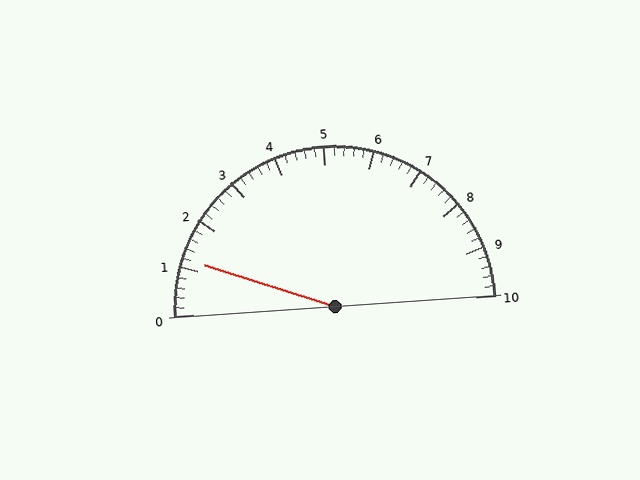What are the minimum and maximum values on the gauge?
The gauge ranges from 0 to 10.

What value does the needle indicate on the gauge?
The needle indicates approximately 1.2.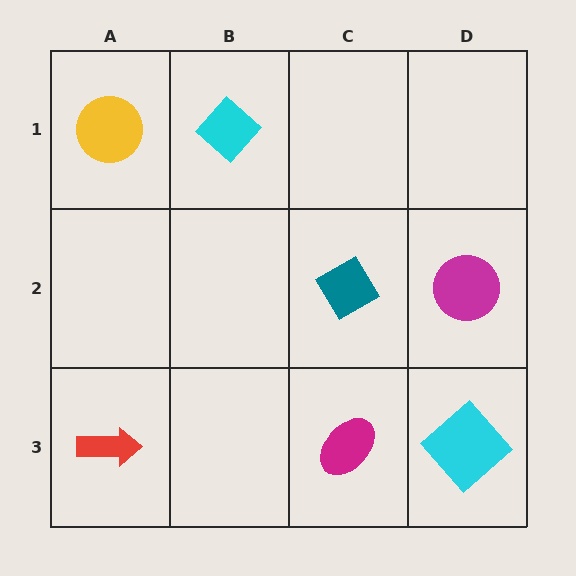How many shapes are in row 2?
2 shapes.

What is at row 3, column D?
A cyan diamond.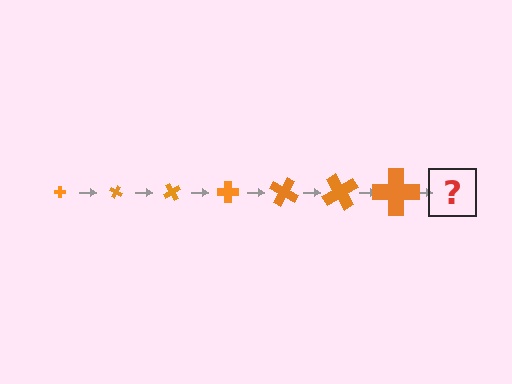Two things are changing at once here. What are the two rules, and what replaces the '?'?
The two rules are that the cross grows larger each step and it rotates 30 degrees each step. The '?' should be a cross, larger than the previous one and rotated 210 degrees from the start.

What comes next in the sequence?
The next element should be a cross, larger than the previous one and rotated 210 degrees from the start.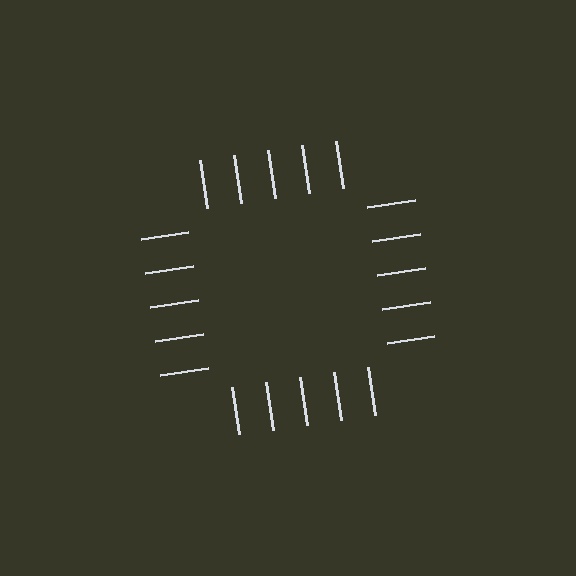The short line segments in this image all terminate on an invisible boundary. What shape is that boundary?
An illusory square — the line segments terminate on its edges but no continuous stroke is drawn.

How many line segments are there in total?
20 — 5 along each of the 4 edges.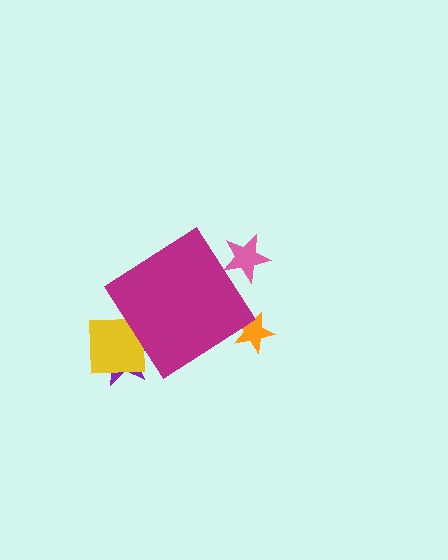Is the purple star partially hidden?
Yes, the purple star is partially hidden behind the magenta diamond.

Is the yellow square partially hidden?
Yes, the yellow square is partially hidden behind the magenta diamond.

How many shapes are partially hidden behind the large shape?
4 shapes are partially hidden.